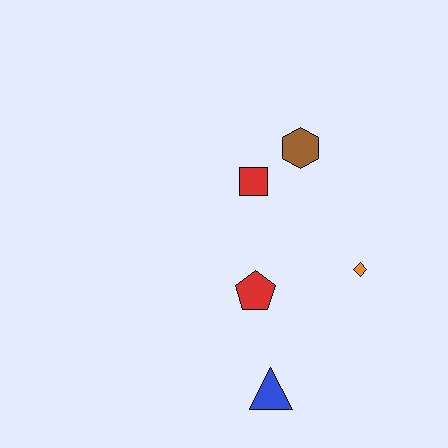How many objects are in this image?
There are 5 objects.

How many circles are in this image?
There are no circles.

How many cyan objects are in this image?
There are no cyan objects.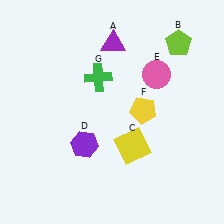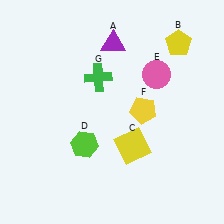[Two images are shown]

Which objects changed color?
B changed from lime to yellow. D changed from purple to lime.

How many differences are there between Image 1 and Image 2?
There are 2 differences between the two images.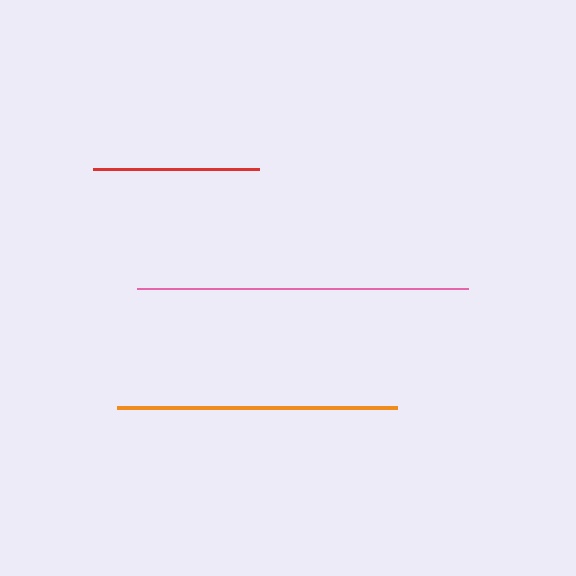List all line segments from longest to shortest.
From longest to shortest: pink, orange, red.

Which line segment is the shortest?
The red line is the shortest at approximately 166 pixels.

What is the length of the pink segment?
The pink segment is approximately 331 pixels long.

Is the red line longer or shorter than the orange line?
The orange line is longer than the red line.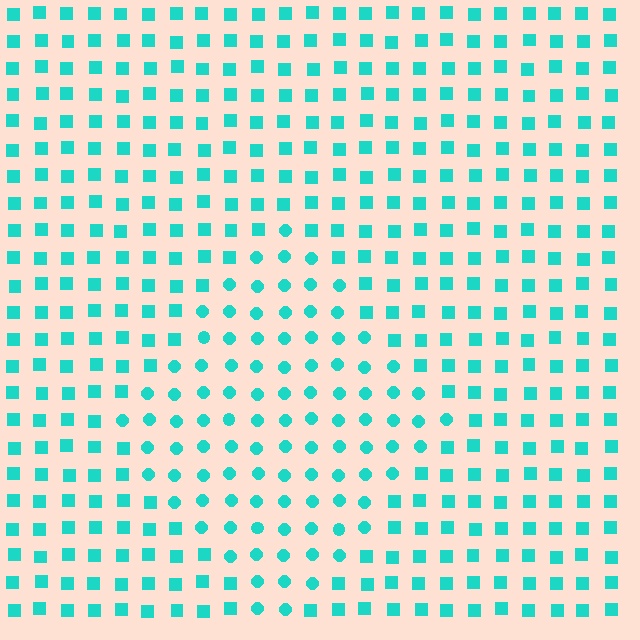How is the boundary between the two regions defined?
The boundary is defined by a change in element shape: circles inside vs. squares outside. All elements share the same color and spacing.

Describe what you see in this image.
The image is filled with small cyan elements arranged in a uniform grid. A diamond-shaped region contains circles, while the surrounding area contains squares. The boundary is defined purely by the change in element shape.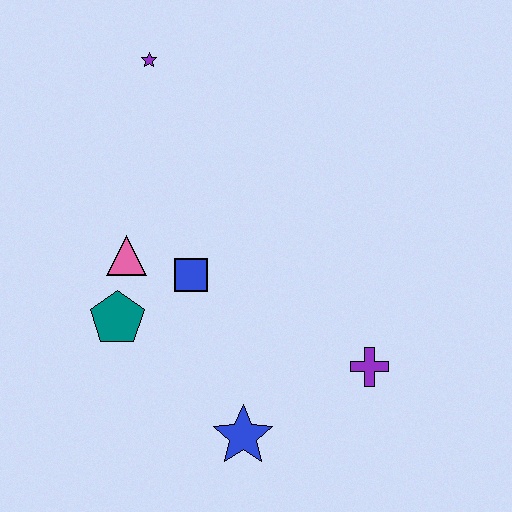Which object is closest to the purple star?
The pink triangle is closest to the purple star.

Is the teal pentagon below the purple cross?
No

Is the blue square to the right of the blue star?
No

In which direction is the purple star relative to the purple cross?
The purple star is above the purple cross.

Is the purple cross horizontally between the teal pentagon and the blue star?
No